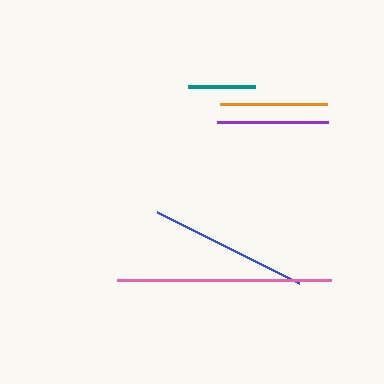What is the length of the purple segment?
The purple segment is approximately 111 pixels long.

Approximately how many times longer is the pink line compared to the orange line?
The pink line is approximately 2.0 times the length of the orange line.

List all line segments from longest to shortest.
From longest to shortest: pink, blue, purple, orange, teal.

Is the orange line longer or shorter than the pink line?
The pink line is longer than the orange line.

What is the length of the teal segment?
The teal segment is approximately 67 pixels long.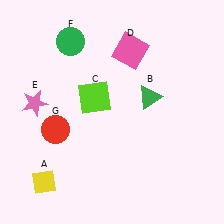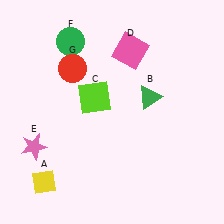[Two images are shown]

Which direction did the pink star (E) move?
The pink star (E) moved down.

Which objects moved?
The objects that moved are: the pink star (E), the red circle (G).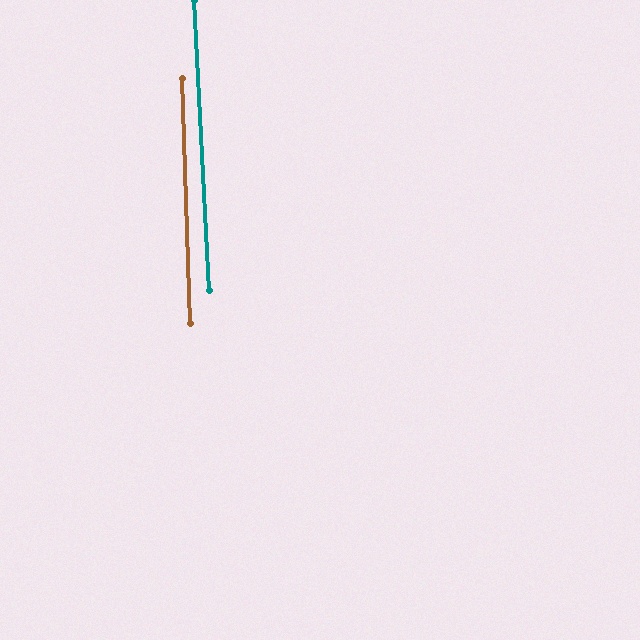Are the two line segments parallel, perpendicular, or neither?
Parallel — their directions differ by only 0.9°.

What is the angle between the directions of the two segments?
Approximately 1 degree.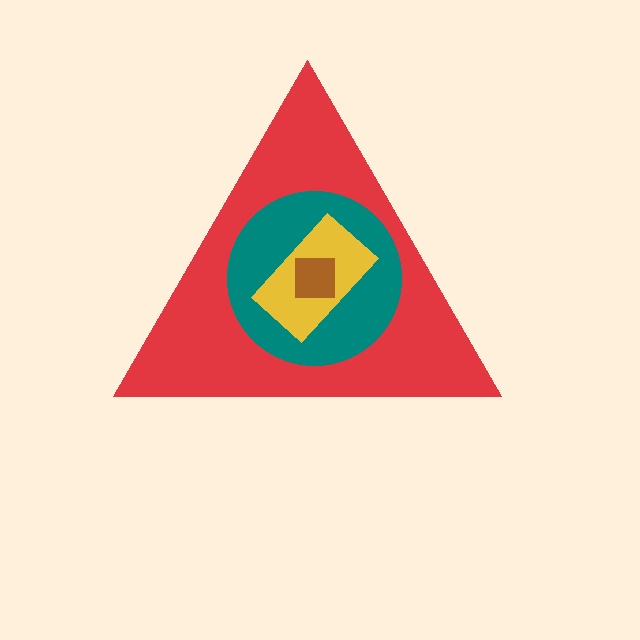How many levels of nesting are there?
4.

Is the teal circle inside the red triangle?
Yes.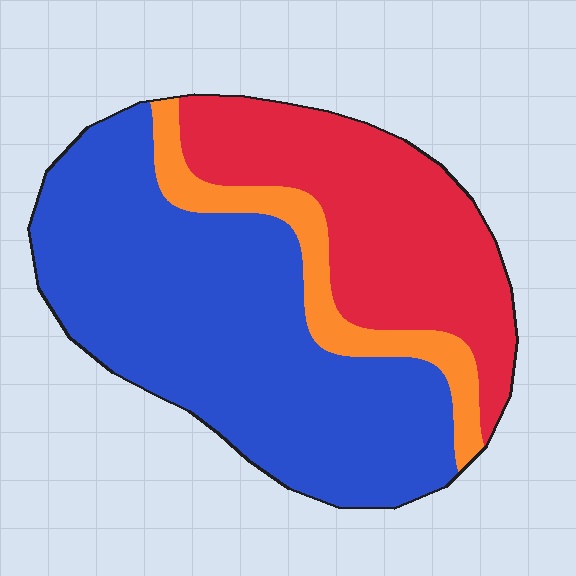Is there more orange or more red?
Red.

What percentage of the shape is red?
Red takes up about one third (1/3) of the shape.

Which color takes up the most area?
Blue, at roughly 55%.